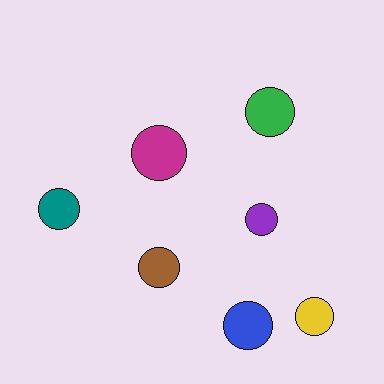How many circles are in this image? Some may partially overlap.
There are 7 circles.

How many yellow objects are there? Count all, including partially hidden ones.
There is 1 yellow object.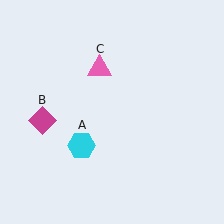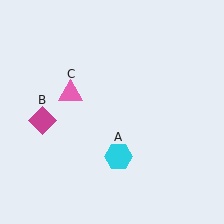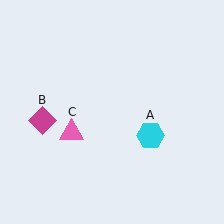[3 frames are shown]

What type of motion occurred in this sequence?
The cyan hexagon (object A), pink triangle (object C) rotated counterclockwise around the center of the scene.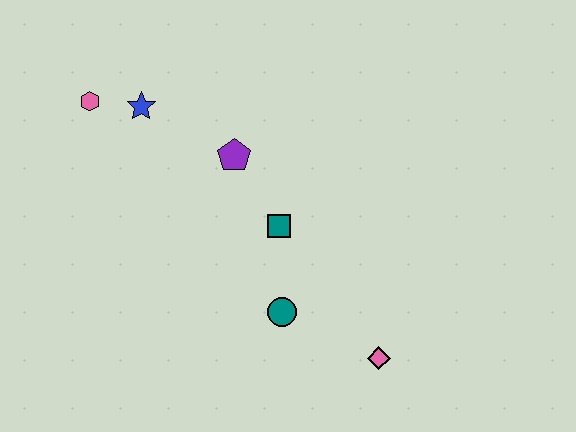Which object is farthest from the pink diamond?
The pink hexagon is farthest from the pink diamond.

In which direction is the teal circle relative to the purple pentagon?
The teal circle is below the purple pentagon.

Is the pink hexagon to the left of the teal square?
Yes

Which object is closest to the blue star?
The pink hexagon is closest to the blue star.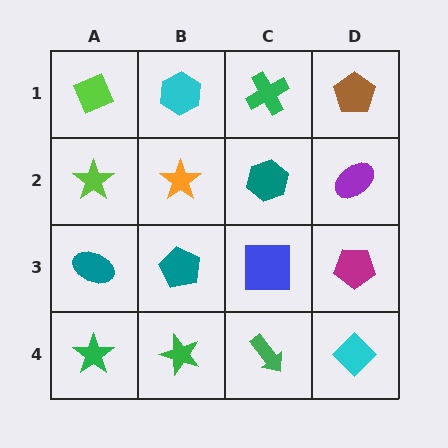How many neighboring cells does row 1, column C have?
3.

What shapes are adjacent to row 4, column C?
A blue square (row 3, column C), a green star (row 4, column B), a cyan diamond (row 4, column D).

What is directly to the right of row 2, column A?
An orange star.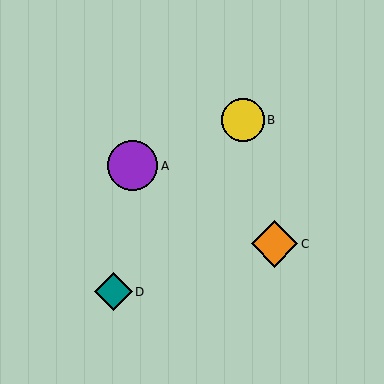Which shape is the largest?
The purple circle (labeled A) is the largest.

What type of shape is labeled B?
Shape B is a yellow circle.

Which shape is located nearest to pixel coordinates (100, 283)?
The teal diamond (labeled D) at (114, 292) is nearest to that location.